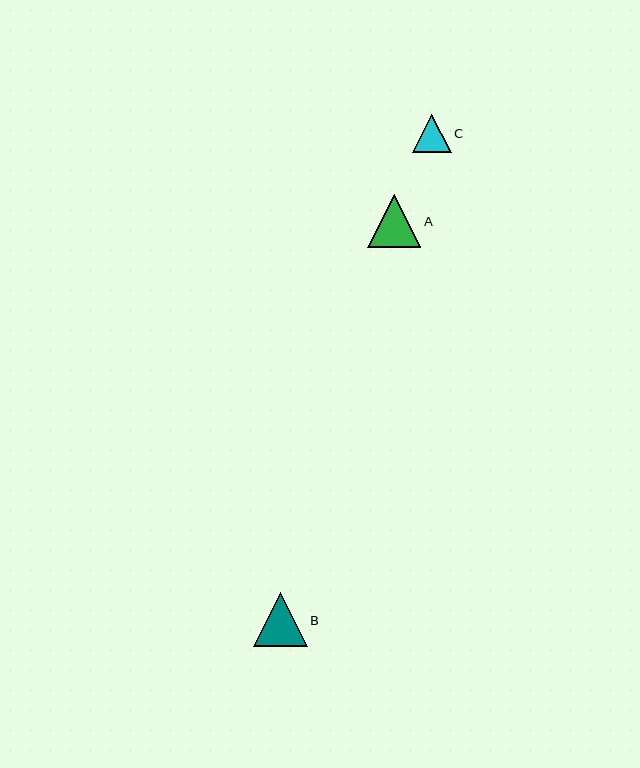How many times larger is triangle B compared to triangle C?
Triangle B is approximately 1.4 times the size of triangle C.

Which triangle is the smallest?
Triangle C is the smallest with a size of approximately 38 pixels.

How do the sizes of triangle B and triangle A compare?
Triangle B and triangle A are approximately the same size.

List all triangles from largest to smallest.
From largest to smallest: B, A, C.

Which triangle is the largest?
Triangle B is the largest with a size of approximately 54 pixels.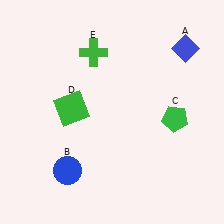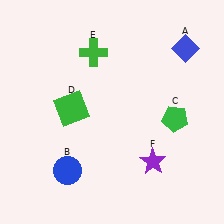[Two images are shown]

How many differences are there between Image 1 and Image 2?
There is 1 difference between the two images.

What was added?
A purple star (F) was added in Image 2.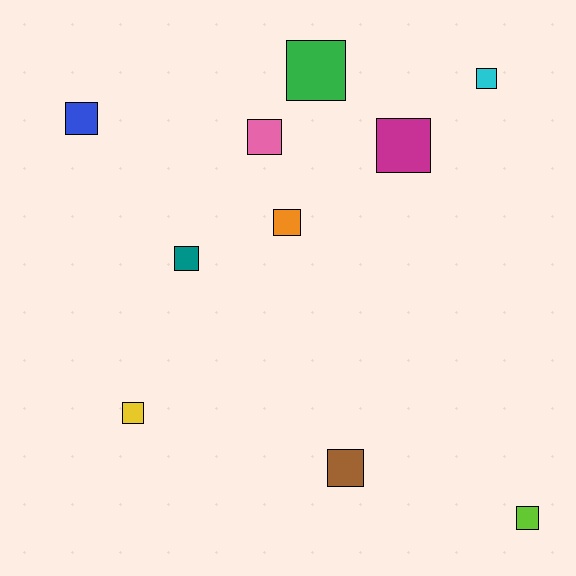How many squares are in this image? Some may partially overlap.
There are 10 squares.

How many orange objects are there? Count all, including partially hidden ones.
There is 1 orange object.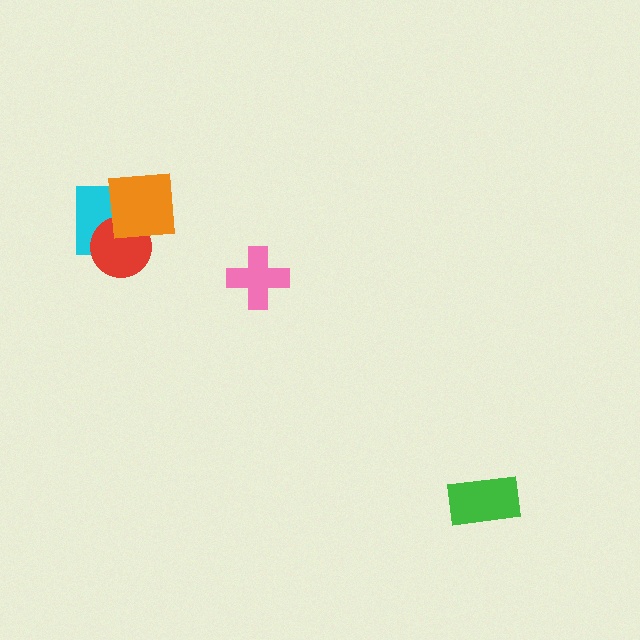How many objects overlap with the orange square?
2 objects overlap with the orange square.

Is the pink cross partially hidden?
No, no other shape covers it.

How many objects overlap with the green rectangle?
0 objects overlap with the green rectangle.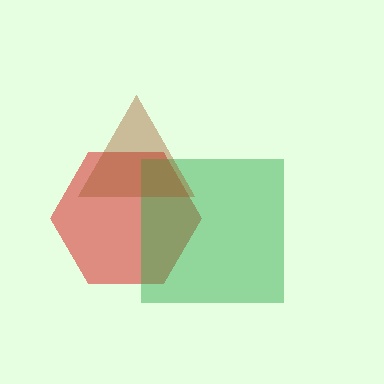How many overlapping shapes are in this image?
There are 3 overlapping shapes in the image.